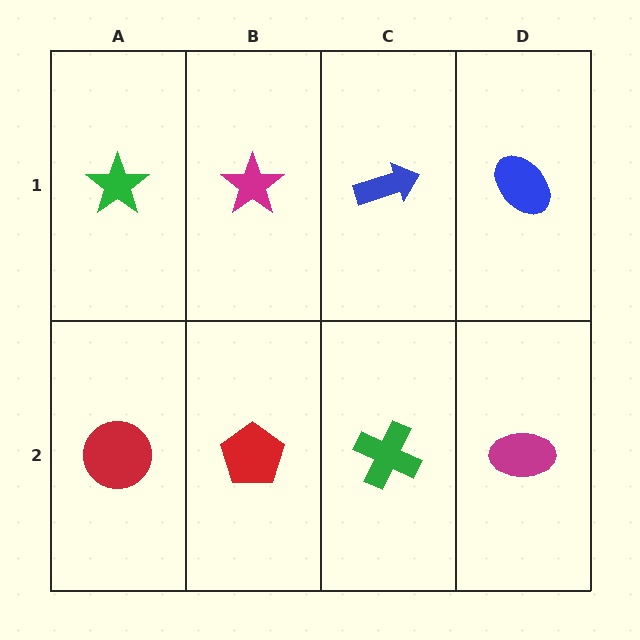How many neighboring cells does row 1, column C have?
3.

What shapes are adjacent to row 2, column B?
A magenta star (row 1, column B), a red circle (row 2, column A), a green cross (row 2, column C).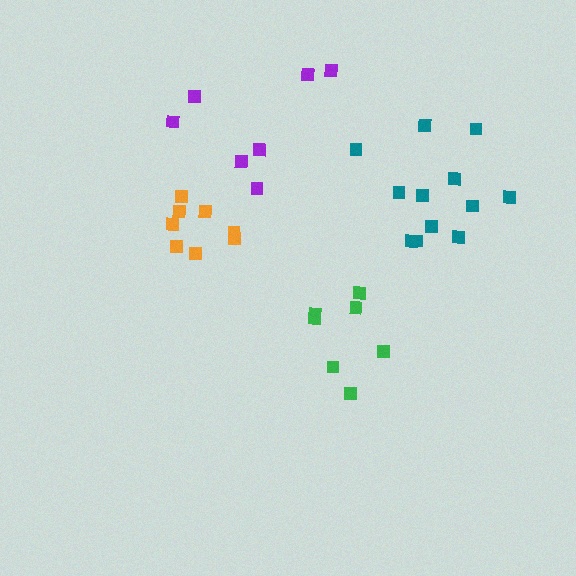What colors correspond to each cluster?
The clusters are colored: orange, teal, purple, green.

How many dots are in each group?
Group 1: 8 dots, Group 2: 12 dots, Group 3: 7 dots, Group 4: 7 dots (34 total).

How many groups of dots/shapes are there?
There are 4 groups.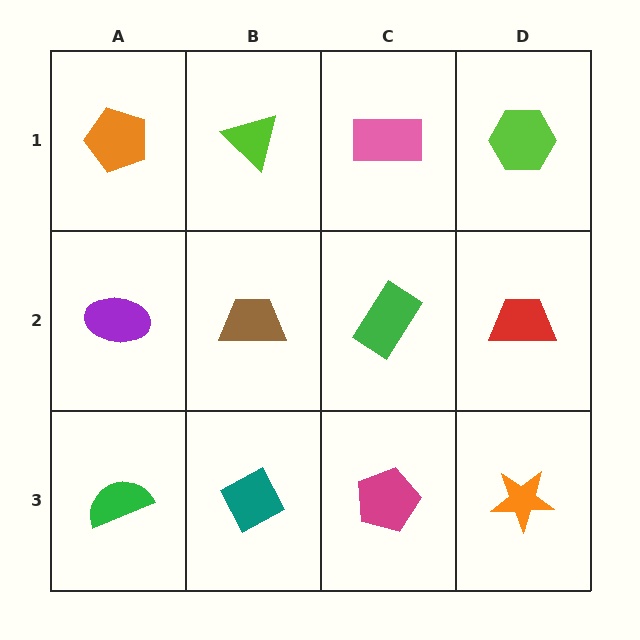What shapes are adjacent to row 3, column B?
A brown trapezoid (row 2, column B), a green semicircle (row 3, column A), a magenta pentagon (row 3, column C).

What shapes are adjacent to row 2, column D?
A lime hexagon (row 1, column D), an orange star (row 3, column D), a green rectangle (row 2, column C).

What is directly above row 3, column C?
A green rectangle.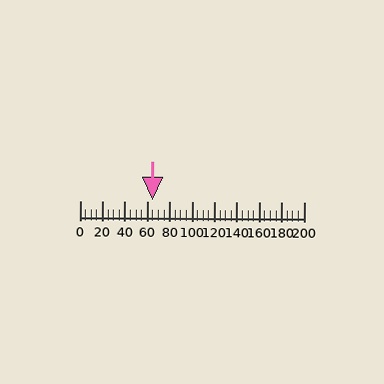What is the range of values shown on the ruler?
The ruler shows values from 0 to 200.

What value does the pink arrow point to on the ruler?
The pink arrow points to approximately 65.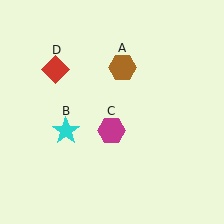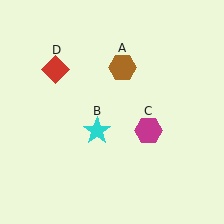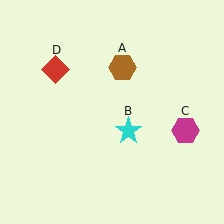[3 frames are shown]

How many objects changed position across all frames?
2 objects changed position: cyan star (object B), magenta hexagon (object C).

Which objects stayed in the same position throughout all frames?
Brown hexagon (object A) and red diamond (object D) remained stationary.